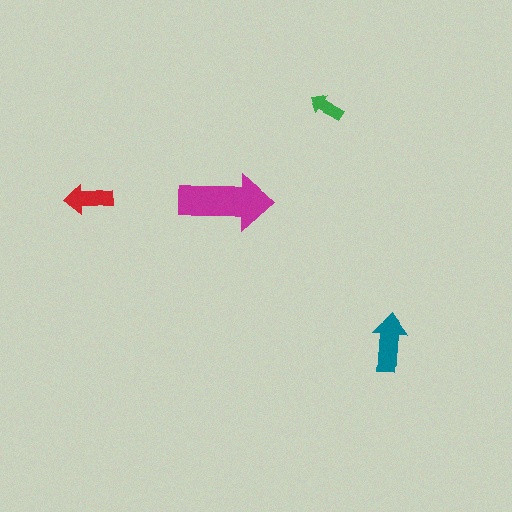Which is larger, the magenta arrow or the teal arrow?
The magenta one.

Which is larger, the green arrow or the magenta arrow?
The magenta one.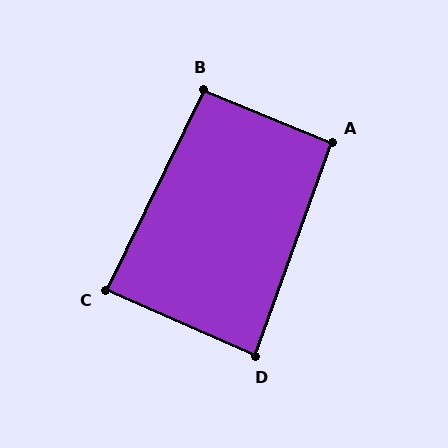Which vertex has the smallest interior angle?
D, at approximately 86 degrees.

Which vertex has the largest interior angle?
B, at approximately 94 degrees.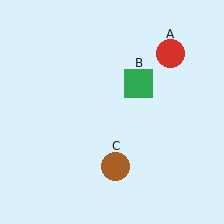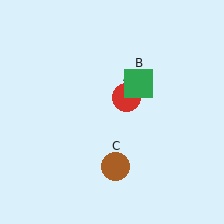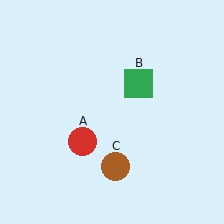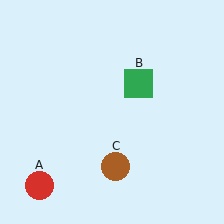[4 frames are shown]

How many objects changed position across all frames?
1 object changed position: red circle (object A).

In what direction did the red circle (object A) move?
The red circle (object A) moved down and to the left.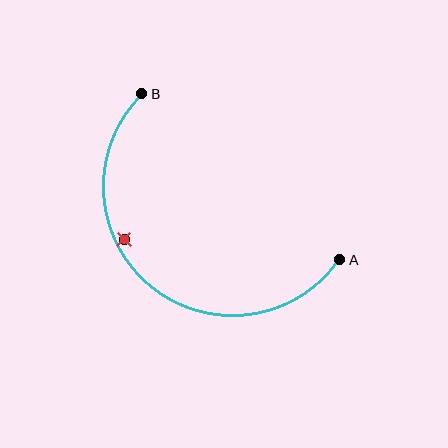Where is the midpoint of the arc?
The arc midpoint is the point on the curve farthest from the straight line joining A and B. It sits below and to the left of that line.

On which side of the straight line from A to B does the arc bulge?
The arc bulges below and to the left of the straight line connecting A and B.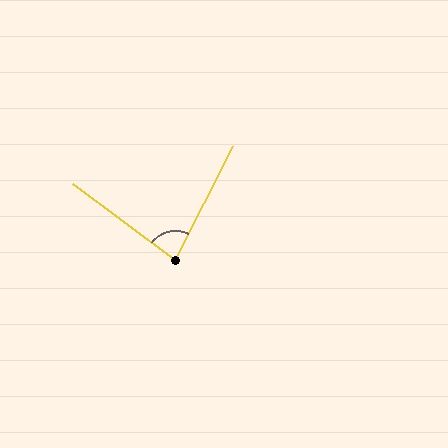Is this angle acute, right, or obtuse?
It is acute.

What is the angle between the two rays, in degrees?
Approximately 80 degrees.